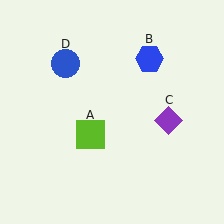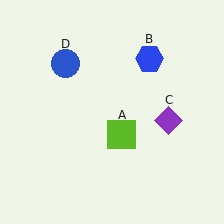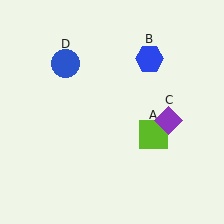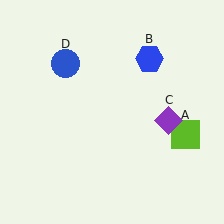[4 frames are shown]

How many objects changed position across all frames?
1 object changed position: lime square (object A).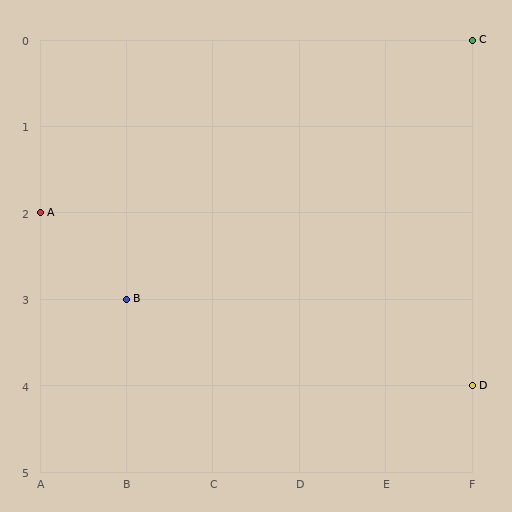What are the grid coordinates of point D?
Point D is at grid coordinates (F, 4).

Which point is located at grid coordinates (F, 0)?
Point C is at (F, 0).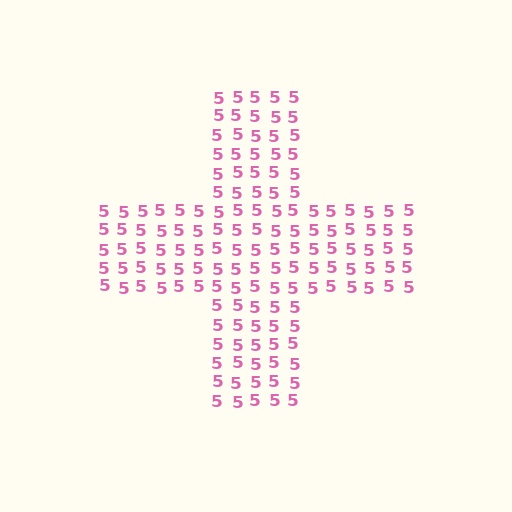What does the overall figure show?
The overall figure shows a cross.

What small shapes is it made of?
It is made of small digit 5's.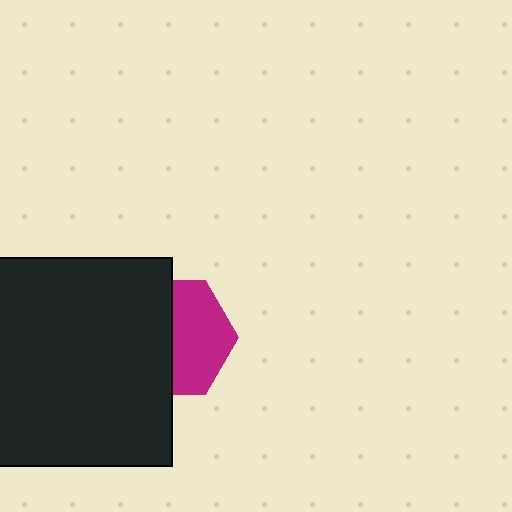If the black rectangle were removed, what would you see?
You would see the complete magenta hexagon.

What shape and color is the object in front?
The object in front is a black rectangle.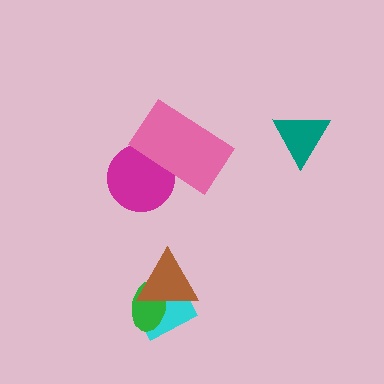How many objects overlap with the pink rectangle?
1 object overlaps with the pink rectangle.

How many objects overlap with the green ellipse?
2 objects overlap with the green ellipse.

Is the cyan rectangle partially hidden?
Yes, it is partially covered by another shape.